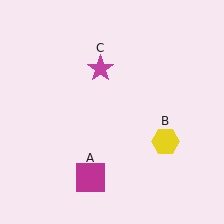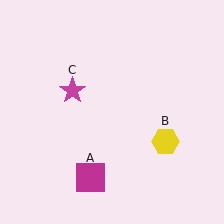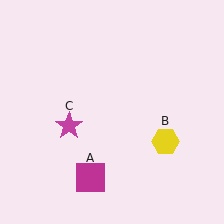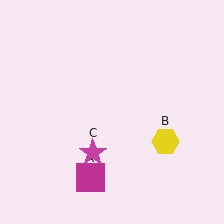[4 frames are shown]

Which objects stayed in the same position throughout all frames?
Magenta square (object A) and yellow hexagon (object B) remained stationary.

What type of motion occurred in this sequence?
The magenta star (object C) rotated counterclockwise around the center of the scene.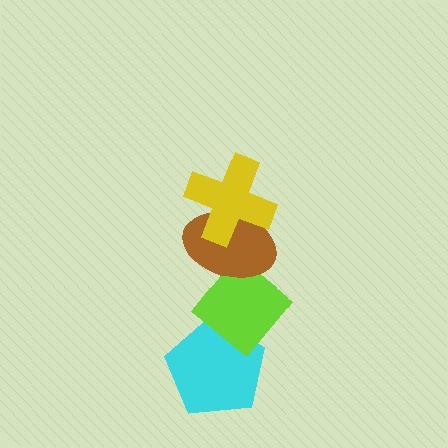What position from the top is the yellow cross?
The yellow cross is 1st from the top.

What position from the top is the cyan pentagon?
The cyan pentagon is 4th from the top.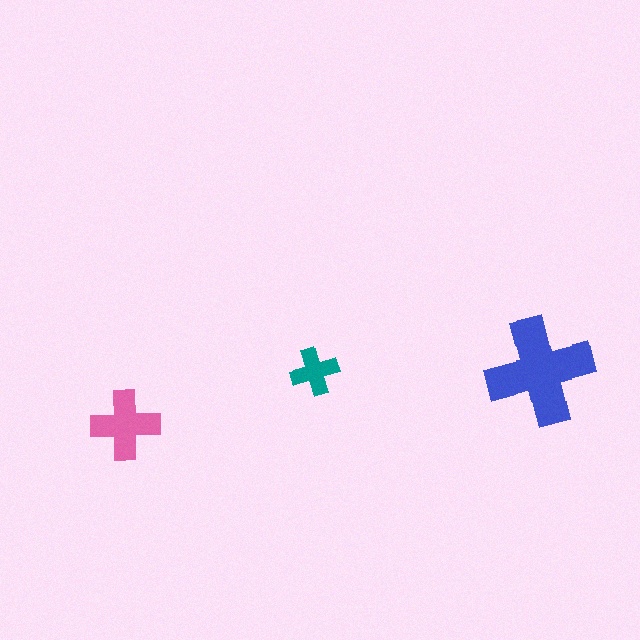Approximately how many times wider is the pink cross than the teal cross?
About 1.5 times wider.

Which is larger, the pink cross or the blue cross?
The blue one.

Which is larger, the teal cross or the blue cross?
The blue one.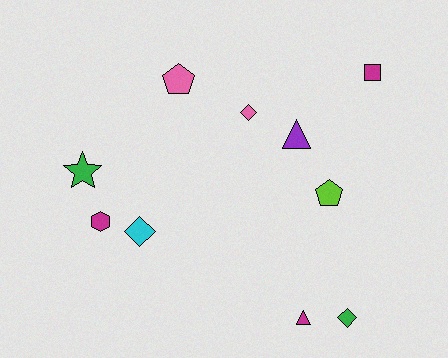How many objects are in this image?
There are 10 objects.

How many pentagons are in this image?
There are 2 pentagons.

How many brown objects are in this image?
There are no brown objects.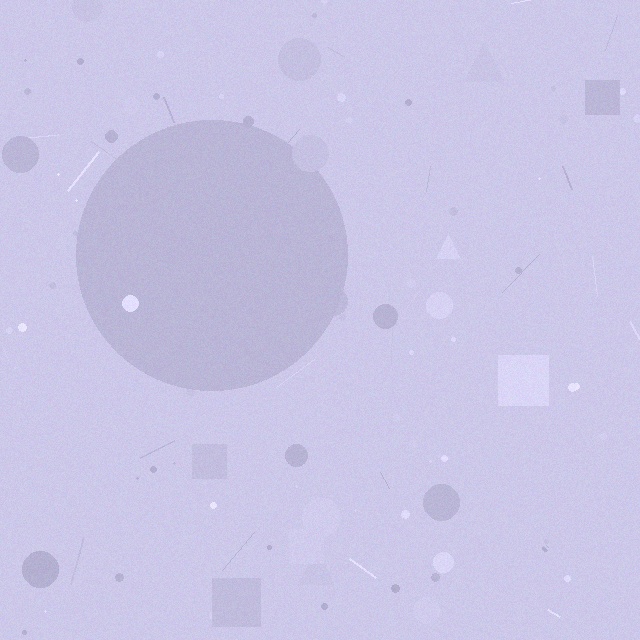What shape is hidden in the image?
A circle is hidden in the image.